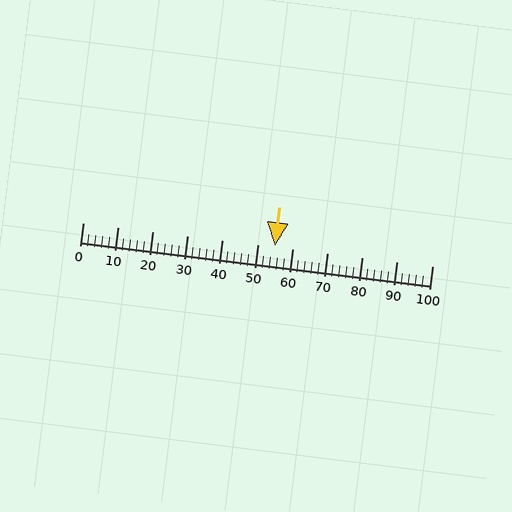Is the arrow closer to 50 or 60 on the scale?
The arrow is closer to 60.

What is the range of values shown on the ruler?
The ruler shows values from 0 to 100.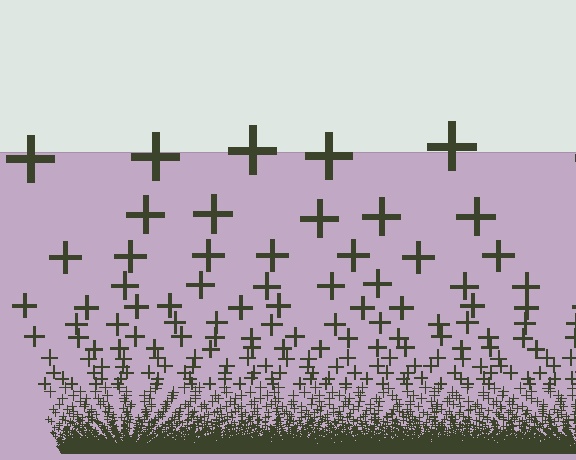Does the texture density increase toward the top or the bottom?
Density increases toward the bottom.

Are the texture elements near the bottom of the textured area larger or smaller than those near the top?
Smaller. The gradient is inverted — elements near the bottom are smaller and denser.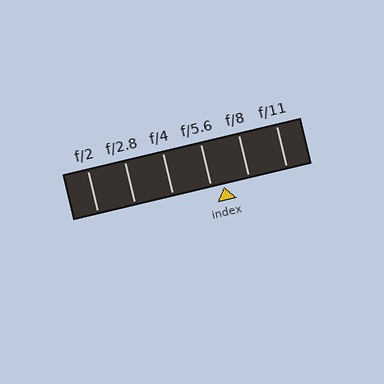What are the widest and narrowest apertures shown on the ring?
The widest aperture shown is f/2 and the narrowest is f/11.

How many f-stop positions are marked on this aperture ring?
There are 6 f-stop positions marked.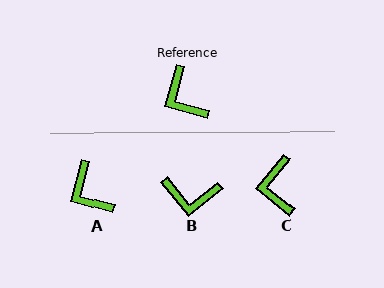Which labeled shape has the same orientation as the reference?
A.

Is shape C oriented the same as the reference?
No, it is off by about 24 degrees.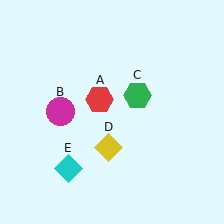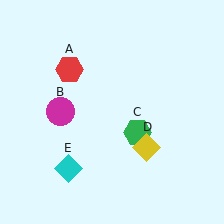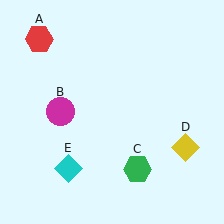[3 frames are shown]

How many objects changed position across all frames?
3 objects changed position: red hexagon (object A), green hexagon (object C), yellow diamond (object D).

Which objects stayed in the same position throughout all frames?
Magenta circle (object B) and cyan diamond (object E) remained stationary.